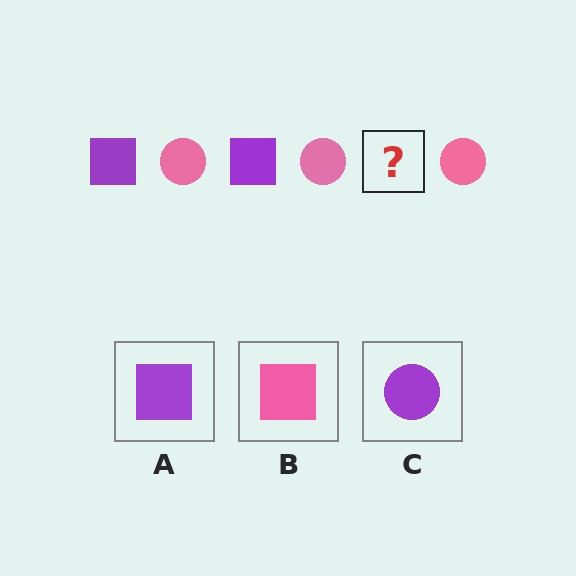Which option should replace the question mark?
Option A.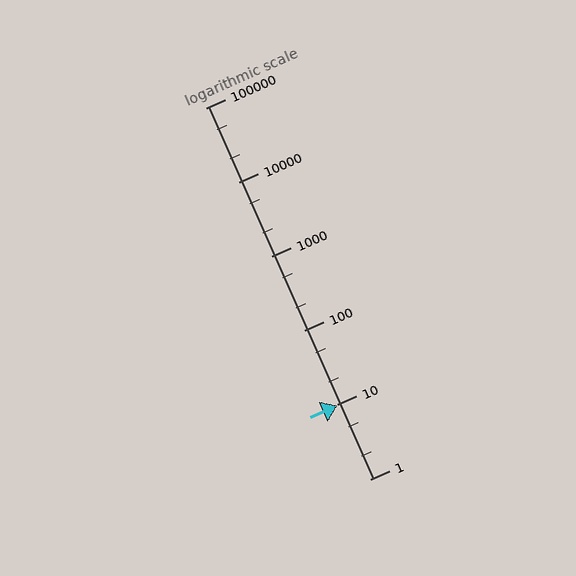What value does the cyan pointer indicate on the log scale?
The pointer indicates approximately 9.7.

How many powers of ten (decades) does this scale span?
The scale spans 5 decades, from 1 to 100000.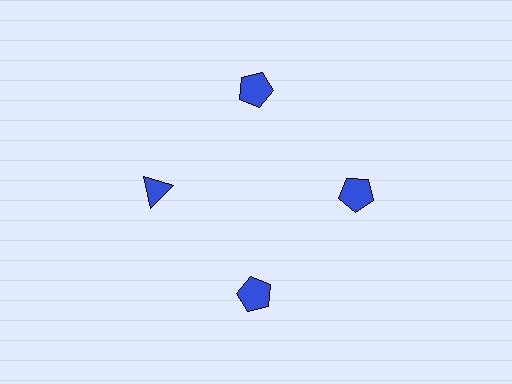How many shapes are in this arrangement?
There are 4 shapes arranged in a ring pattern.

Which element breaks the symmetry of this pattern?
The blue triangle at roughly the 9 o'clock position breaks the symmetry. All other shapes are blue pentagons.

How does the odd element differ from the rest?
It has a different shape: triangle instead of pentagon.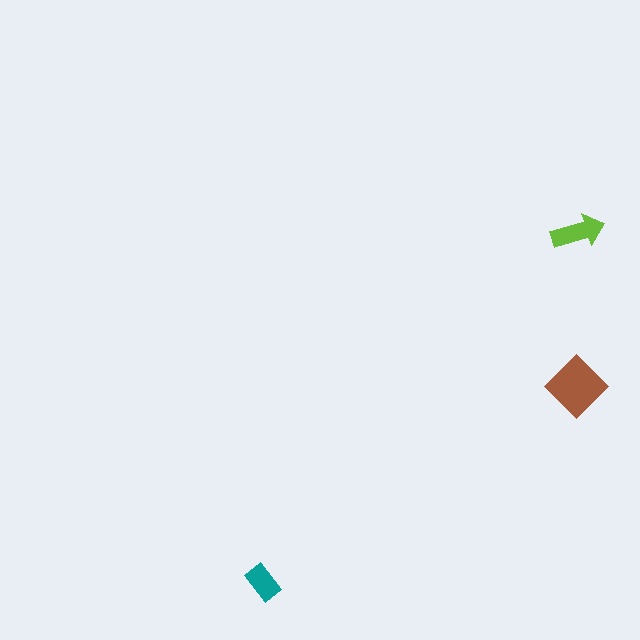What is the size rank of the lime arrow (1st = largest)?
2nd.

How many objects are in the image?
There are 3 objects in the image.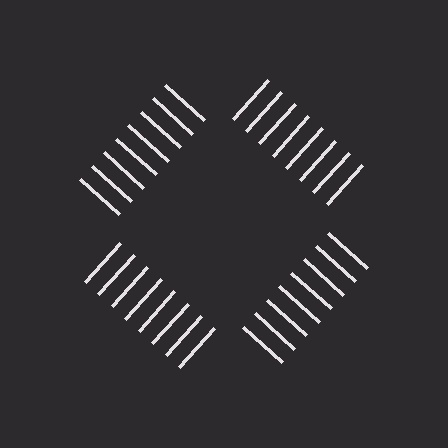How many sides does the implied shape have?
4 sides — the line-ends trace a square.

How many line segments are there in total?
32 — 8 along each of the 4 edges.